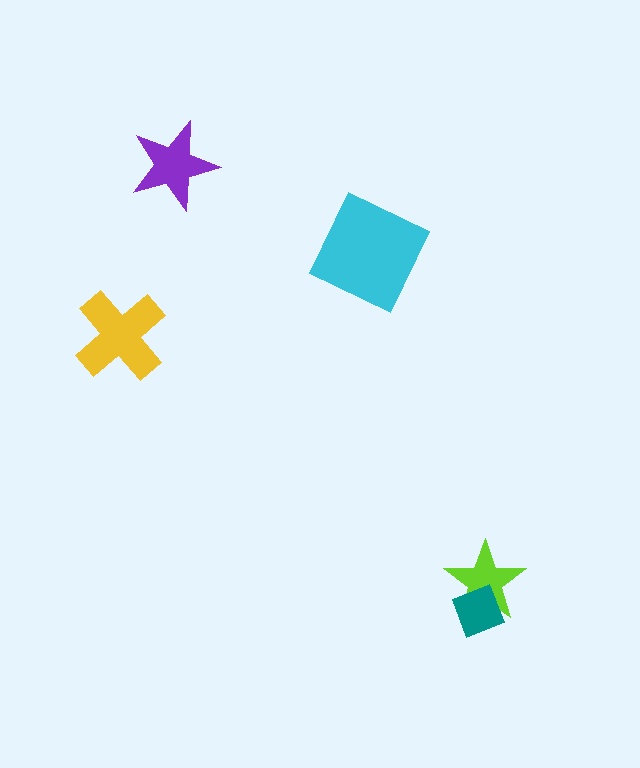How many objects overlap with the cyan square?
0 objects overlap with the cyan square.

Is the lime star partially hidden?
Yes, it is partially covered by another shape.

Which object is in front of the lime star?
The teal diamond is in front of the lime star.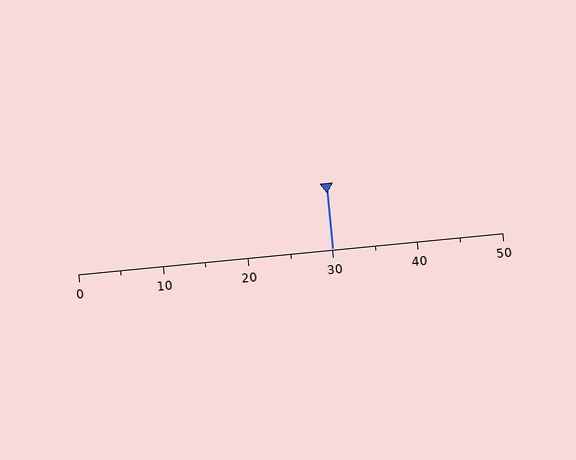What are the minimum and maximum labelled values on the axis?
The axis runs from 0 to 50.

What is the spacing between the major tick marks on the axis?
The major ticks are spaced 10 apart.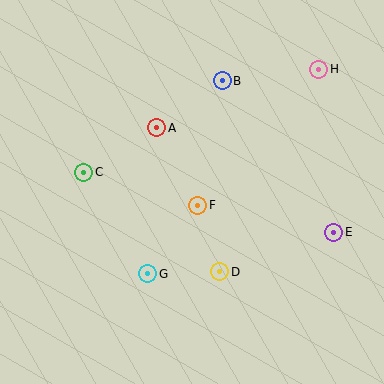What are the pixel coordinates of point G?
Point G is at (148, 274).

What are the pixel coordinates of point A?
Point A is at (157, 128).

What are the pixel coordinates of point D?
Point D is at (220, 272).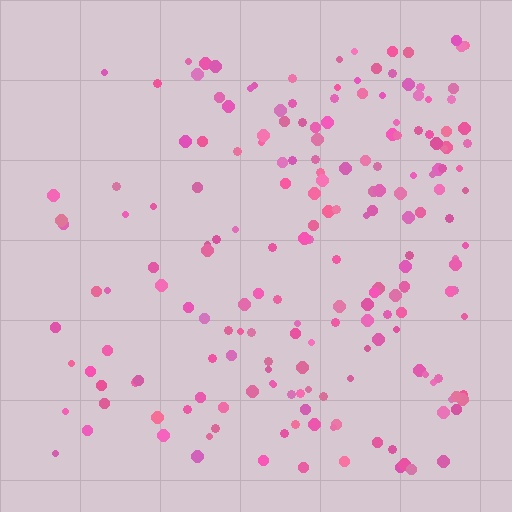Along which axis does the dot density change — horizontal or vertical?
Horizontal.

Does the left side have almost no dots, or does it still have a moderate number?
Still a moderate number, just noticeably fewer than the right.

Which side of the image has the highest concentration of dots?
The right.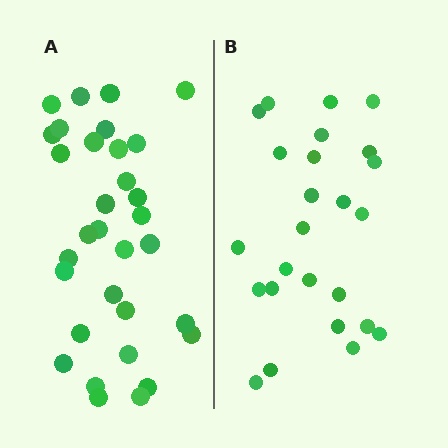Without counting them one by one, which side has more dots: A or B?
Region A (the left region) has more dots.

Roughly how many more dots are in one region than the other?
Region A has roughly 8 or so more dots than region B.